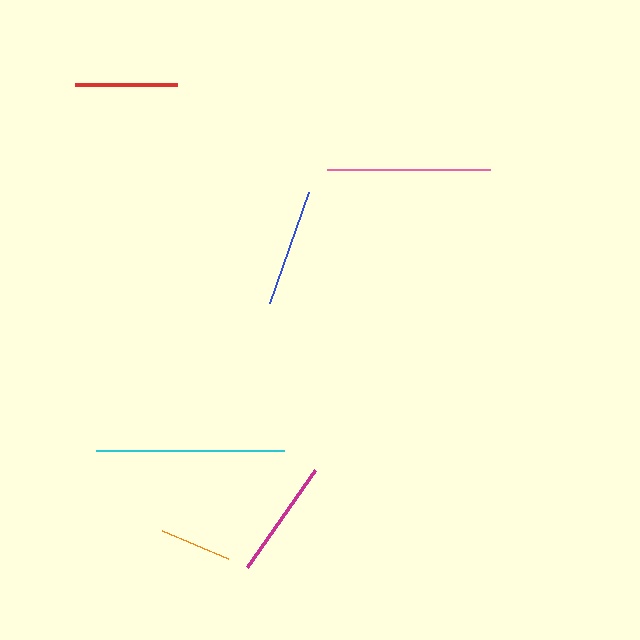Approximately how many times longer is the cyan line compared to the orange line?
The cyan line is approximately 2.6 times the length of the orange line.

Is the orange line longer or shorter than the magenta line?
The magenta line is longer than the orange line.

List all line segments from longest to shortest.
From longest to shortest: cyan, pink, magenta, blue, red, orange.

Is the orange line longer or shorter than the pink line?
The pink line is longer than the orange line.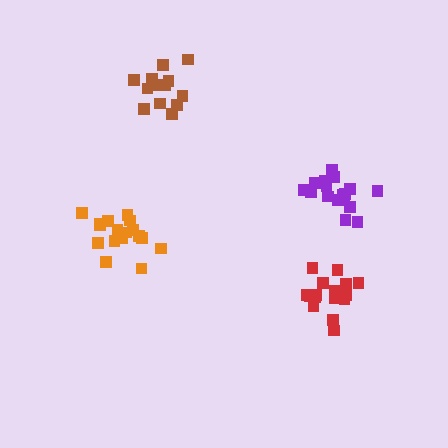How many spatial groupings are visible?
There are 4 spatial groupings.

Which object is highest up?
The brown cluster is topmost.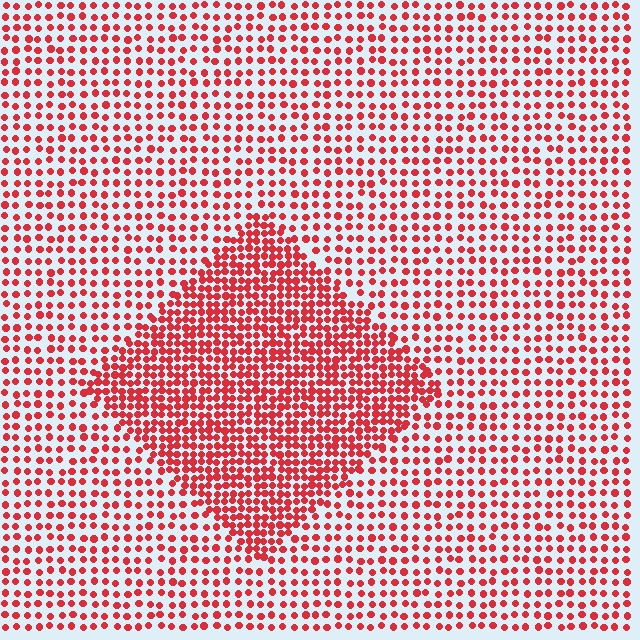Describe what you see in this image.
The image contains small red elements arranged at two different densities. A diamond-shaped region is visible where the elements are more densely packed than the surrounding area.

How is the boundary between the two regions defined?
The boundary is defined by a change in element density (approximately 2.0x ratio). All elements are the same color, size, and shape.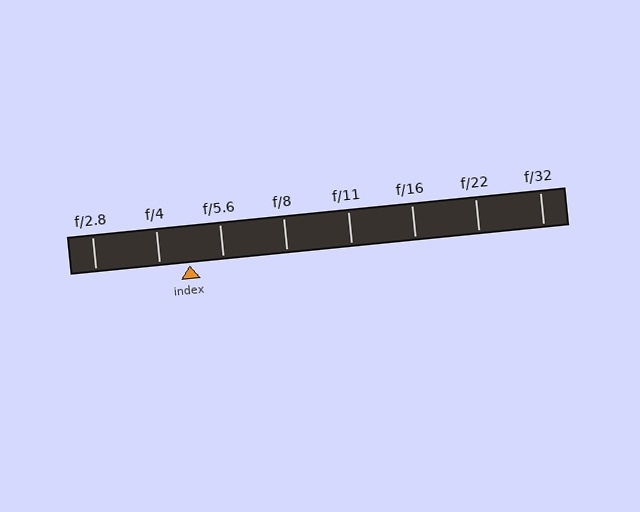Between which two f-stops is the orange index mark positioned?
The index mark is between f/4 and f/5.6.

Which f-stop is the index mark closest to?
The index mark is closest to f/4.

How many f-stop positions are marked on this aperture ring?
There are 8 f-stop positions marked.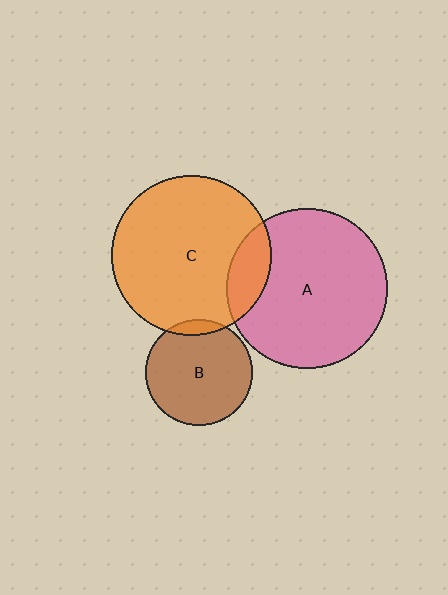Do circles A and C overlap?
Yes.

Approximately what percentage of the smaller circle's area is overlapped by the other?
Approximately 15%.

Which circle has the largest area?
Circle A (pink).